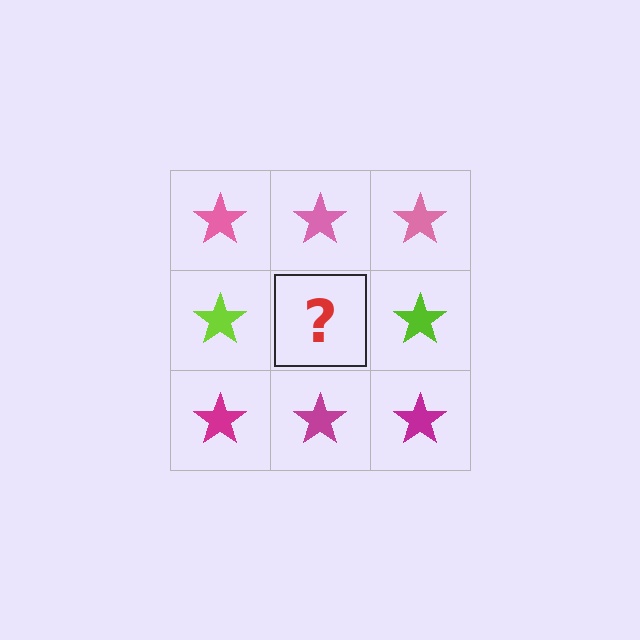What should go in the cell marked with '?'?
The missing cell should contain a lime star.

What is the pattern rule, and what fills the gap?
The rule is that each row has a consistent color. The gap should be filled with a lime star.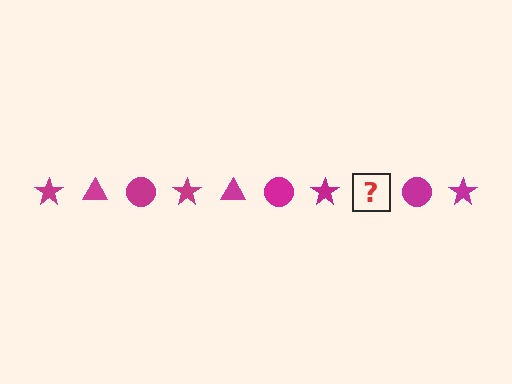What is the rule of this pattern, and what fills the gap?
The rule is that the pattern cycles through star, triangle, circle shapes in magenta. The gap should be filled with a magenta triangle.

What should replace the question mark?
The question mark should be replaced with a magenta triangle.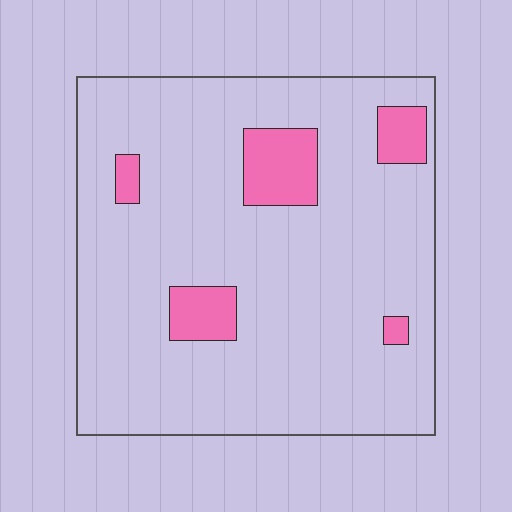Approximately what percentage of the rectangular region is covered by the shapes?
Approximately 10%.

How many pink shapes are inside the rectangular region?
5.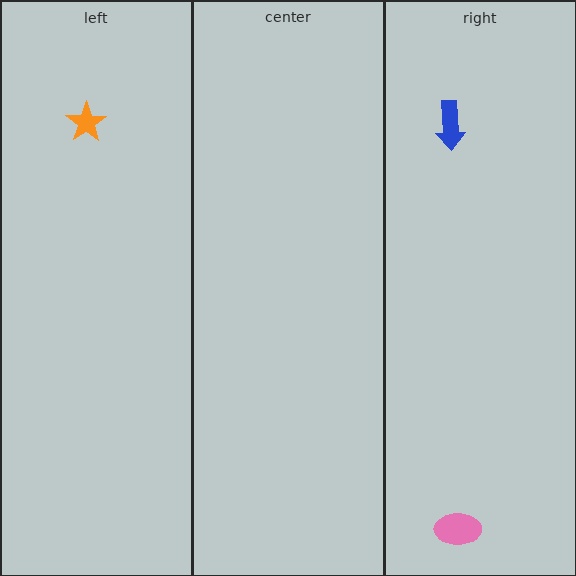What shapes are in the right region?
The blue arrow, the pink ellipse.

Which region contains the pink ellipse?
The right region.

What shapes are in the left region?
The orange star.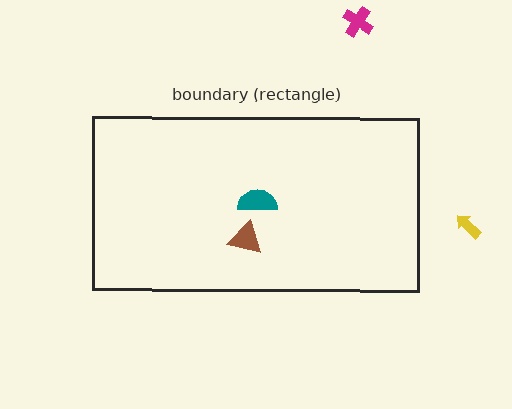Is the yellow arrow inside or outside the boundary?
Outside.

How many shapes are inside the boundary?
2 inside, 2 outside.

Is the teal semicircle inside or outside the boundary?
Inside.